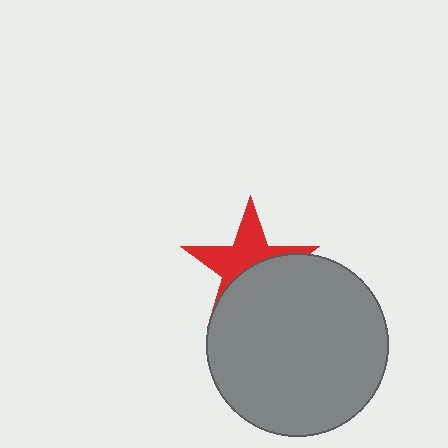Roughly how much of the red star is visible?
About half of it is visible (roughly 51%).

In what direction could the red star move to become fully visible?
The red star could move up. That would shift it out from behind the gray circle entirely.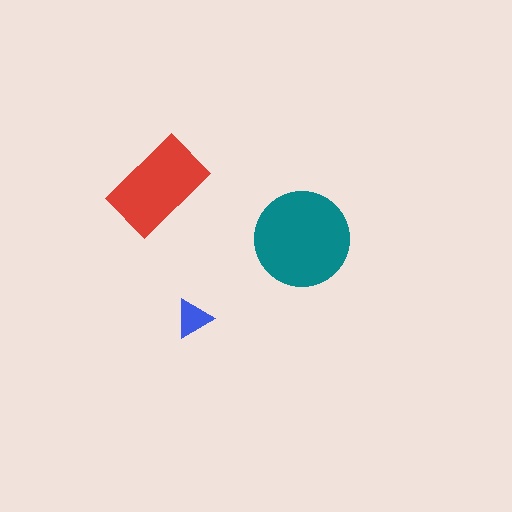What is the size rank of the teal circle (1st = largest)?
1st.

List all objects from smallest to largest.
The blue triangle, the red rectangle, the teal circle.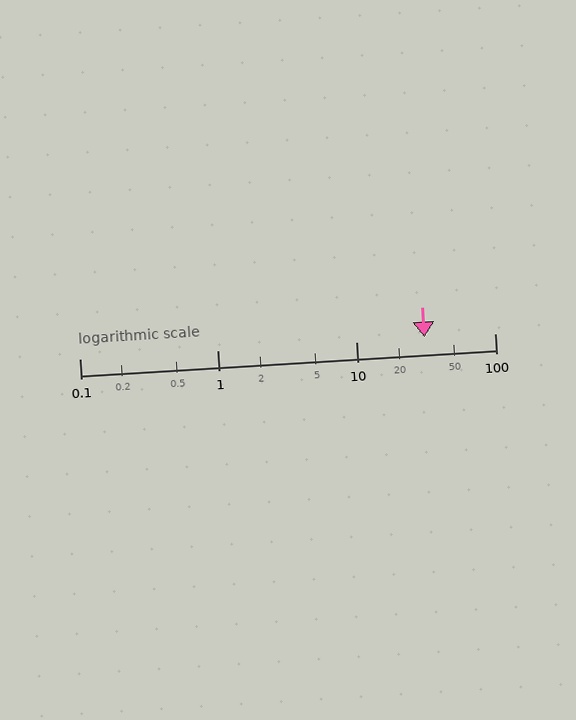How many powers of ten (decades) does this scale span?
The scale spans 3 decades, from 0.1 to 100.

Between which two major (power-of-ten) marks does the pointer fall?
The pointer is between 10 and 100.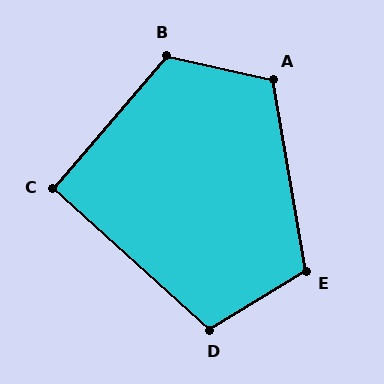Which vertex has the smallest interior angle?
C, at approximately 92 degrees.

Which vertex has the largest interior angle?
B, at approximately 118 degrees.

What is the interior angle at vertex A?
Approximately 112 degrees (obtuse).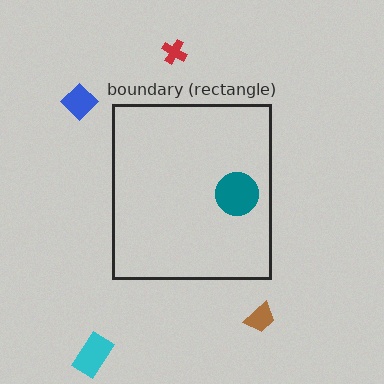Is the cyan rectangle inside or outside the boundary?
Outside.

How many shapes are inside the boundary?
1 inside, 4 outside.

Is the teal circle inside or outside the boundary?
Inside.